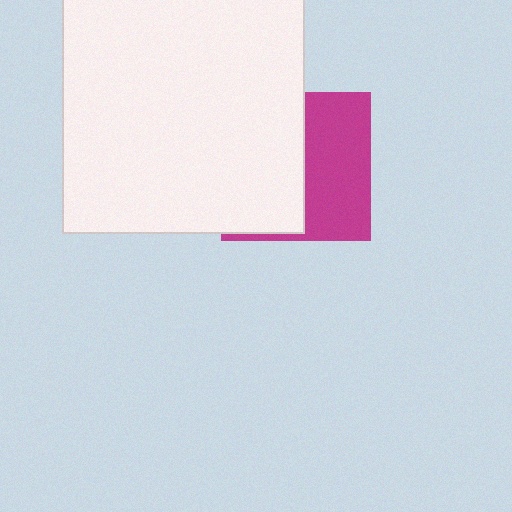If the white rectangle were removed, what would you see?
You would see the complete magenta square.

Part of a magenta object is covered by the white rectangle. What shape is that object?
It is a square.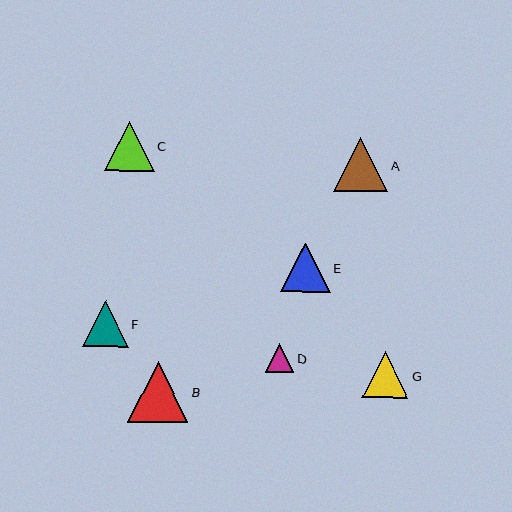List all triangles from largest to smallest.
From largest to smallest: B, A, E, C, G, F, D.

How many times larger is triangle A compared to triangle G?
Triangle A is approximately 1.2 times the size of triangle G.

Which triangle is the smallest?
Triangle D is the smallest with a size of approximately 28 pixels.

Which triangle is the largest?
Triangle B is the largest with a size of approximately 60 pixels.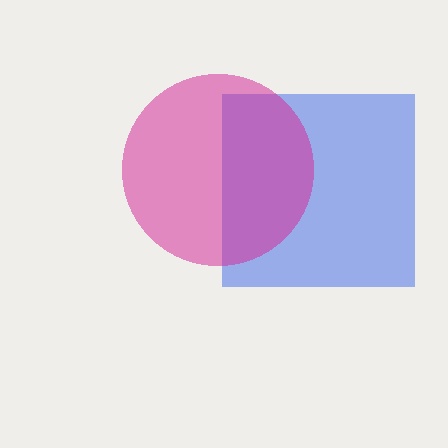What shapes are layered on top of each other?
The layered shapes are: a blue square, a magenta circle.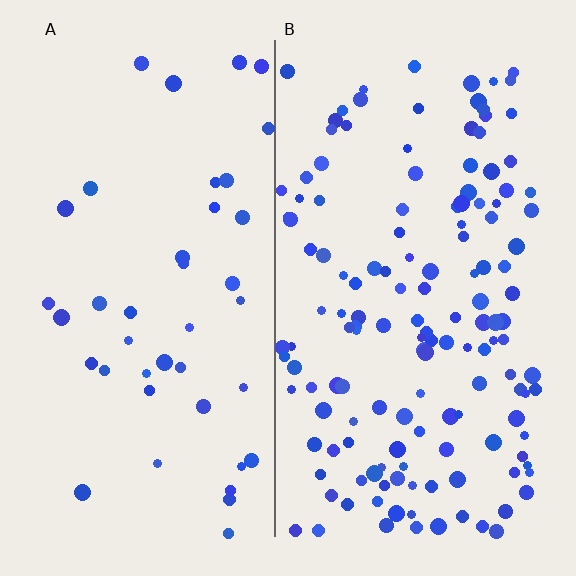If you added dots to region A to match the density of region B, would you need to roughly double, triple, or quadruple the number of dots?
Approximately quadruple.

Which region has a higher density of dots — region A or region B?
B (the right).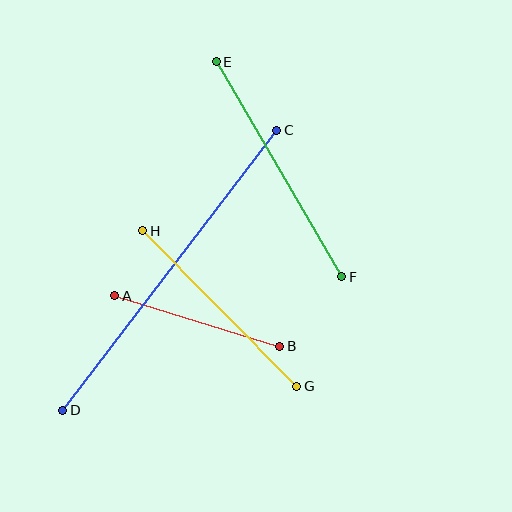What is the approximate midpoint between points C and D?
The midpoint is at approximately (170, 270) pixels.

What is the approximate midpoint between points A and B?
The midpoint is at approximately (197, 321) pixels.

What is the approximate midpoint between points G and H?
The midpoint is at approximately (220, 309) pixels.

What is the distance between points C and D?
The distance is approximately 353 pixels.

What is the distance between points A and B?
The distance is approximately 173 pixels.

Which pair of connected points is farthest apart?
Points C and D are farthest apart.